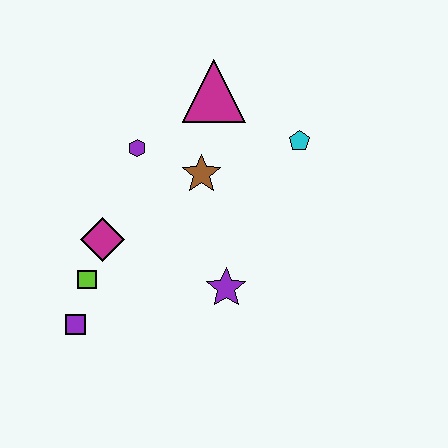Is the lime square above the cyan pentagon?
No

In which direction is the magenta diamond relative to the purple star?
The magenta diamond is to the left of the purple star.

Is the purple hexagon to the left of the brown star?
Yes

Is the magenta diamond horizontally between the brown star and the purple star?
No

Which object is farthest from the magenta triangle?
The purple square is farthest from the magenta triangle.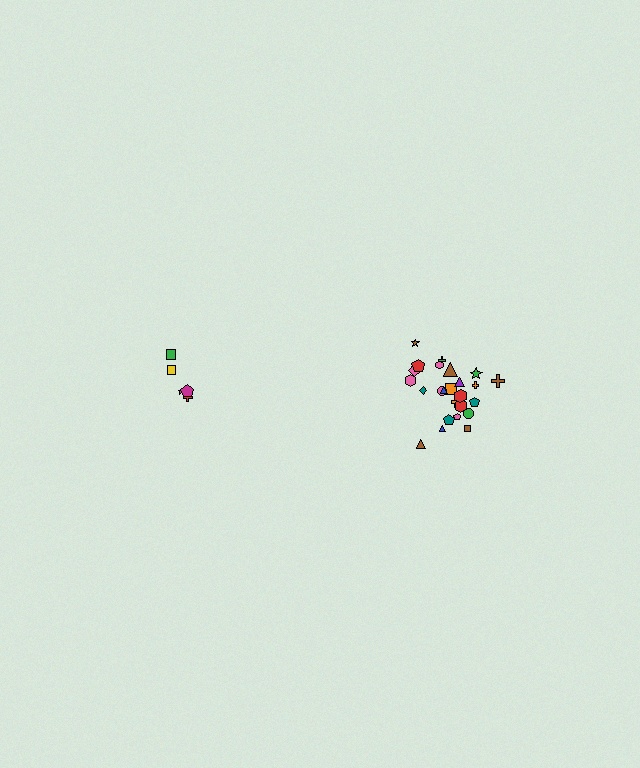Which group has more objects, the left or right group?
The right group.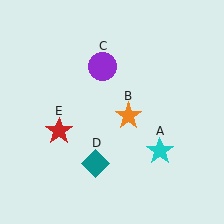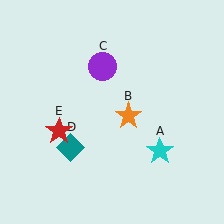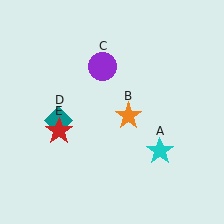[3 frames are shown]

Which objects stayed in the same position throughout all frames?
Cyan star (object A) and orange star (object B) and purple circle (object C) and red star (object E) remained stationary.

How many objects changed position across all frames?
1 object changed position: teal diamond (object D).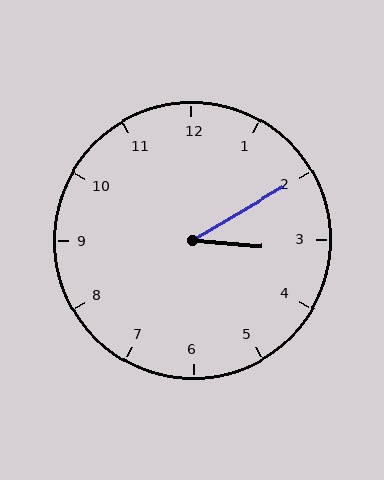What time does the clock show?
3:10.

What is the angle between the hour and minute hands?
Approximately 35 degrees.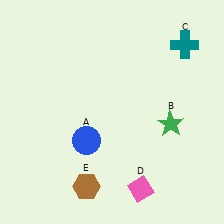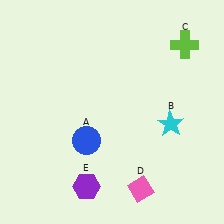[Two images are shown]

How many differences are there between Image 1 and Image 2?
There are 3 differences between the two images.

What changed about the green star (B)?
In Image 1, B is green. In Image 2, it changed to cyan.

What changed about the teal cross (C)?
In Image 1, C is teal. In Image 2, it changed to lime.